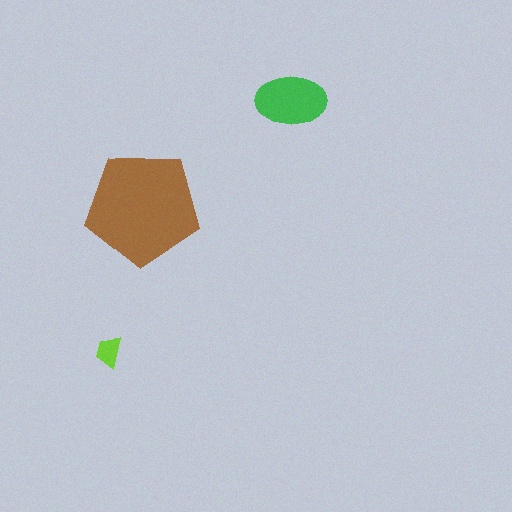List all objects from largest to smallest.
The brown pentagon, the green ellipse, the lime trapezoid.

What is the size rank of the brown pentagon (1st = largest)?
1st.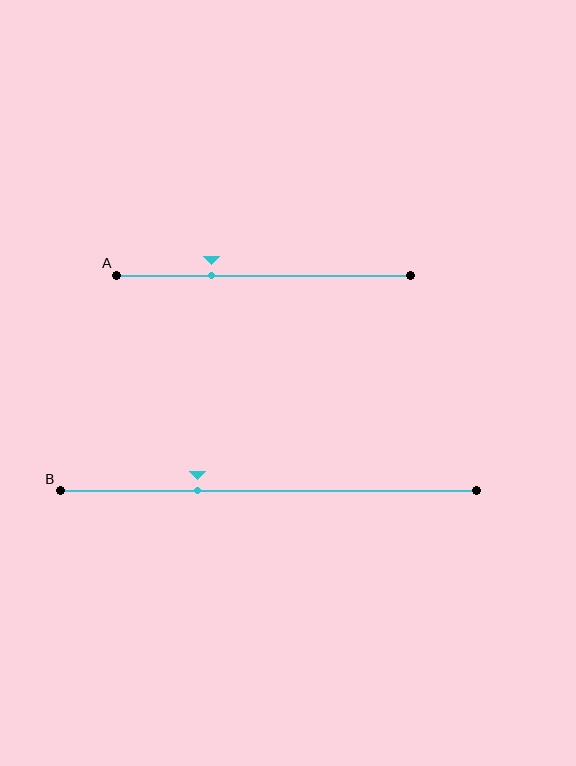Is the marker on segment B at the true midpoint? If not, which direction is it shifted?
No, the marker on segment B is shifted to the left by about 17% of the segment length.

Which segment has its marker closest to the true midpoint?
Segment B has its marker closest to the true midpoint.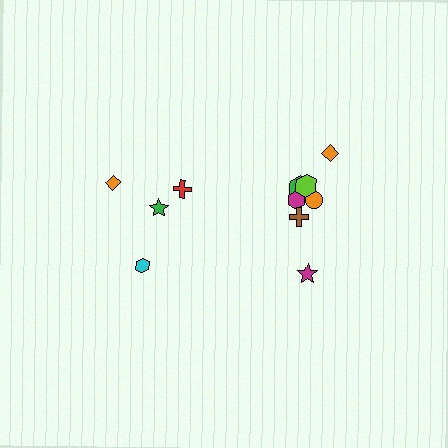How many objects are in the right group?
There are 7 objects.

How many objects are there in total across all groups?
There are 11 objects.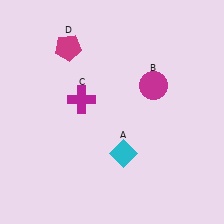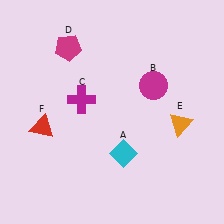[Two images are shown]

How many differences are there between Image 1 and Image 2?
There are 2 differences between the two images.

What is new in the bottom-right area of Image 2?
An orange triangle (E) was added in the bottom-right area of Image 2.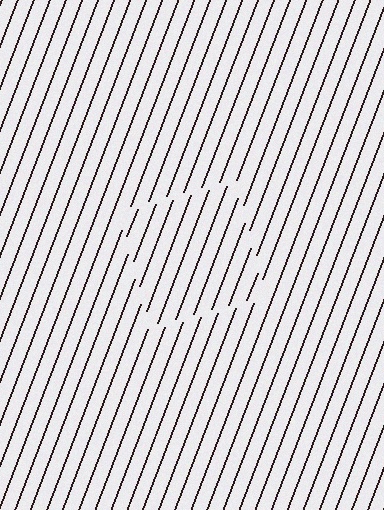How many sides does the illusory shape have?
4 sides — the line-ends trace a square.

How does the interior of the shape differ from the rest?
The interior of the shape contains the same grating, shifted by half a period — the contour is defined by the phase discontinuity where line-ends from the inner and outer gratings abut.